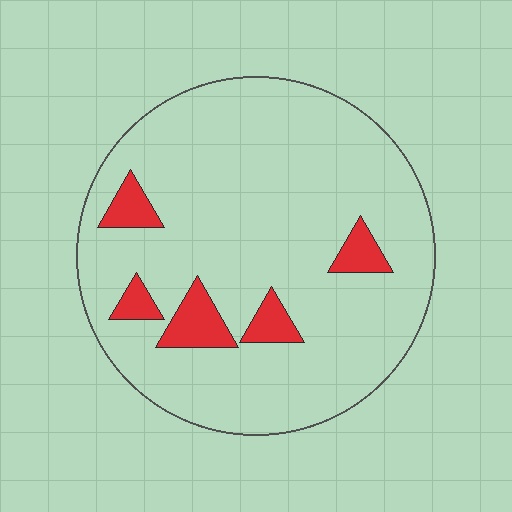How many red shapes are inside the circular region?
5.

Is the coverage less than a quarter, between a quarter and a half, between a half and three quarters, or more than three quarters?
Less than a quarter.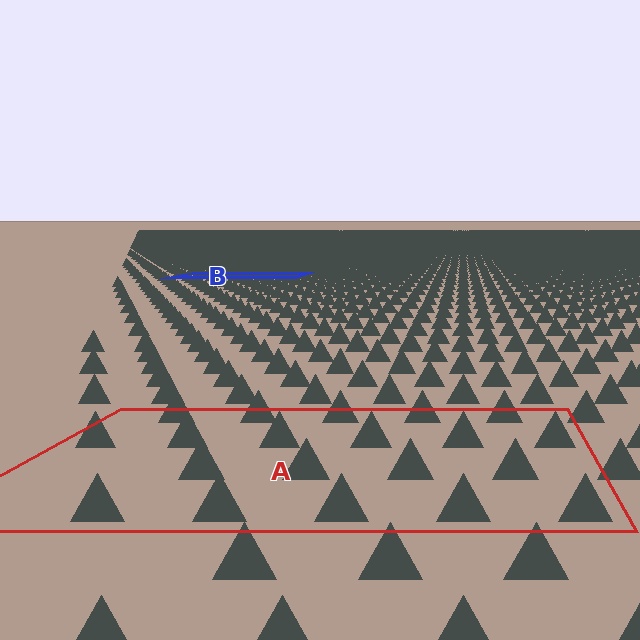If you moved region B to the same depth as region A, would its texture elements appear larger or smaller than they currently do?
They would appear larger. At a closer depth, the same texture elements are projected at a bigger on-screen size.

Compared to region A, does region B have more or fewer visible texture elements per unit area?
Region B has more texture elements per unit area — they are packed more densely because it is farther away.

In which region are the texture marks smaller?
The texture marks are smaller in region B, because it is farther away.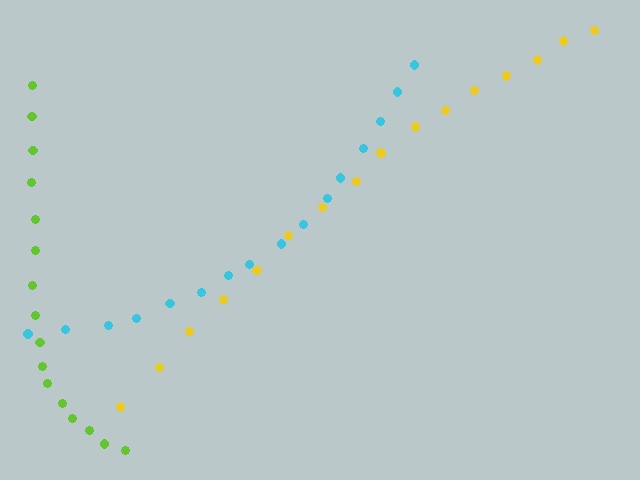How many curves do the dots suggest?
There are 3 distinct paths.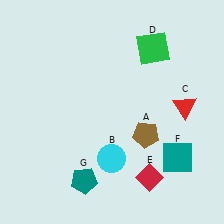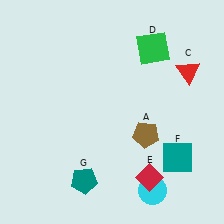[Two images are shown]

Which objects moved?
The objects that moved are: the cyan circle (B), the red triangle (C).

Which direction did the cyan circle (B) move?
The cyan circle (B) moved right.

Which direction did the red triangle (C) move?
The red triangle (C) moved up.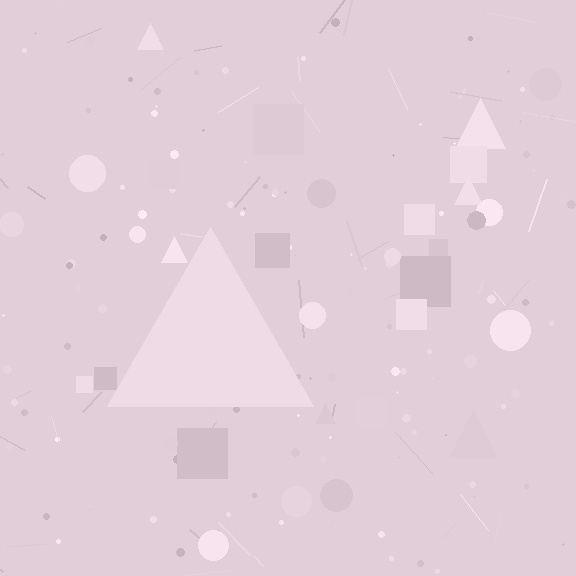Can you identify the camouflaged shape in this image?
The camouflaged shape is a triangle.